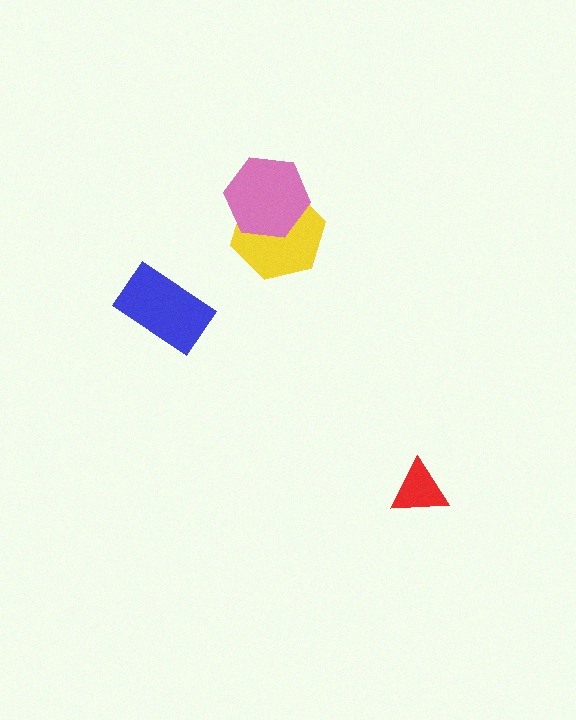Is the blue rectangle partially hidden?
No, no other shape covers it.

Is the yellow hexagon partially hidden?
Yes, it is partially covered by another shape.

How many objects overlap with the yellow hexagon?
1 object overlaps with the yellow hexagon.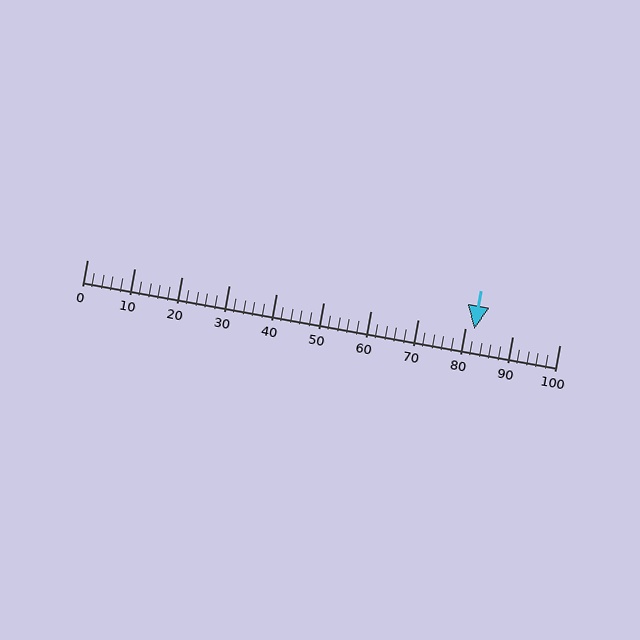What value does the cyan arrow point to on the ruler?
The cyan arrow points to approximately 82.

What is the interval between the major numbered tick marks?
The major tick marks are spaced 10 units apart.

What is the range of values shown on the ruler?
The ruler shows values from 0 to 100.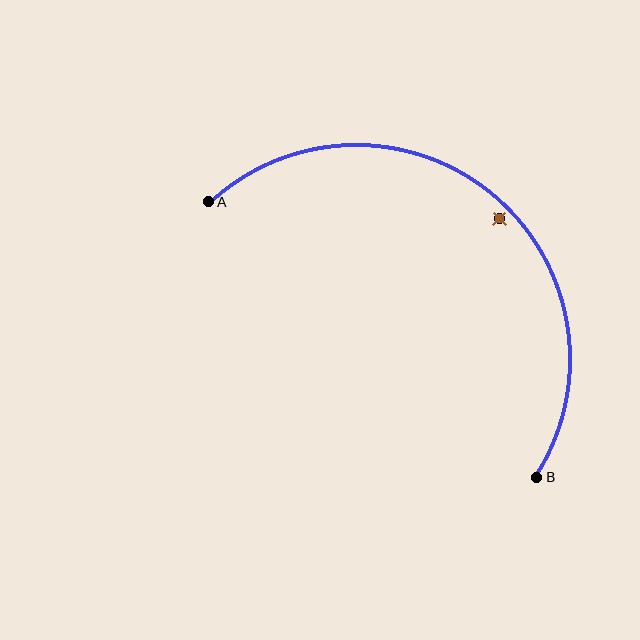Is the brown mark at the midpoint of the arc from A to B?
No — the brown mark does not lie on the arc at all. It sits slightly inside the curve.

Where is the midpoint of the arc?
The arc midpoint is the point on the curve farthest from the straight line joining A and B. It sits above and to the right of that line.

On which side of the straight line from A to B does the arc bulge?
The arc bulges above and to the right of the straight line connecting A and B.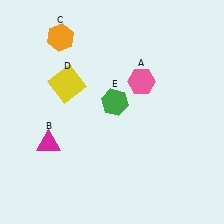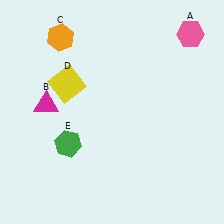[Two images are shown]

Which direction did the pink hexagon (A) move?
The pink hexagon (A) moved right.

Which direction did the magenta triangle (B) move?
The magenta triangle (B) moved up.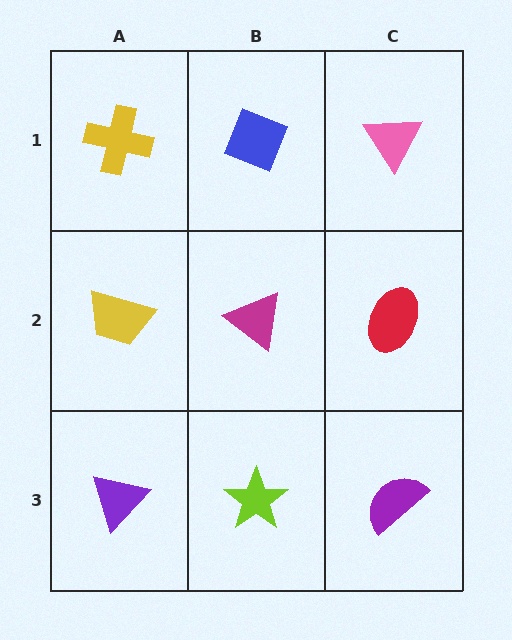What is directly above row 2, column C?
A pink triangle.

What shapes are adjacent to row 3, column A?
A yellow trapezoid (row 2, column A), a lime star (row 3, column B).